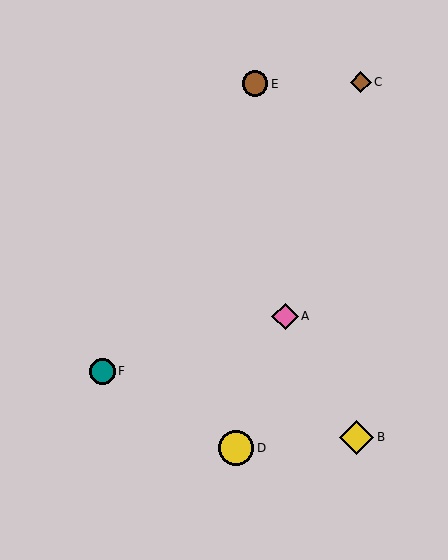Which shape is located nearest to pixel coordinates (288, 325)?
The pink diamond (labeled A) at (285, 316) is nearest to that location.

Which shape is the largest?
The yellow circle (labeled D) is the largest.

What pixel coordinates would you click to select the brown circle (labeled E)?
Click at (255, 84) to select the brown circle E.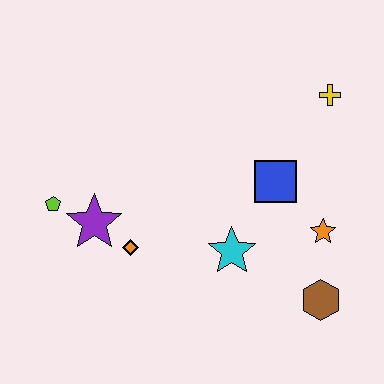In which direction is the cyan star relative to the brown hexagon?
The cyan star is to the left of the brown hexagon.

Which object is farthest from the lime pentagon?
The yellow cross is farthest from the lime pentagon.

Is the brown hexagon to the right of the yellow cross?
No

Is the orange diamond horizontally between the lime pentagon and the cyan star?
Yes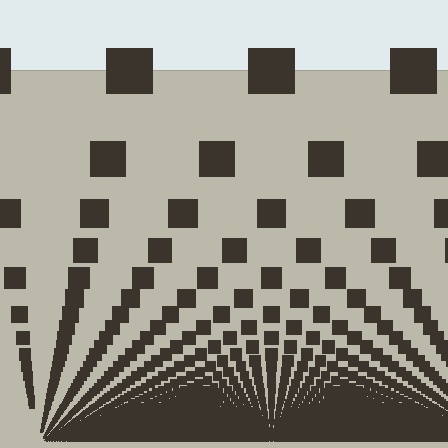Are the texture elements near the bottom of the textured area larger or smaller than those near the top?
Smaller. The gradient is inverted — elements near the bottom are smaller and denser.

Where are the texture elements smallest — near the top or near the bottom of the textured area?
Near the bottom.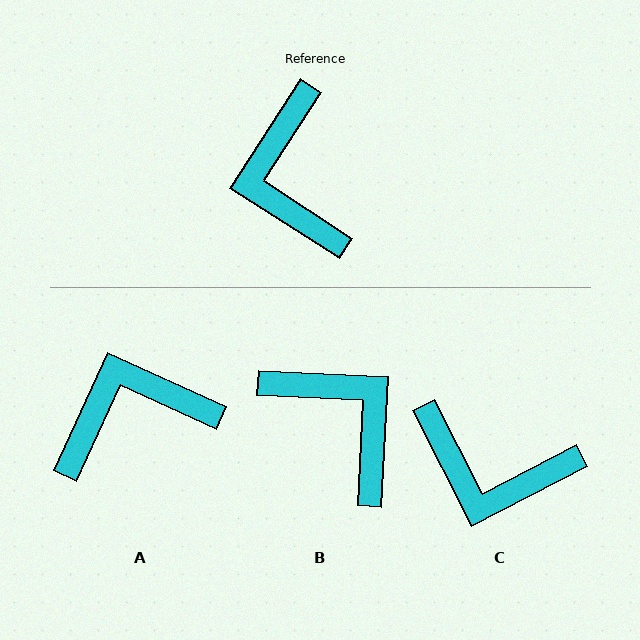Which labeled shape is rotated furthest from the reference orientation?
B, about 150 degrees away.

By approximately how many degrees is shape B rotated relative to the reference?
Approximately 150 degrees clockwise.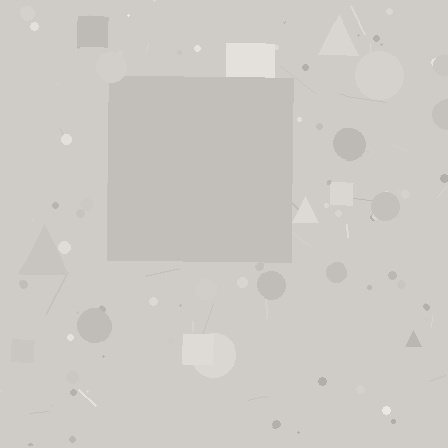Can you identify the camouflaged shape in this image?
The camouflaged shape is a square.